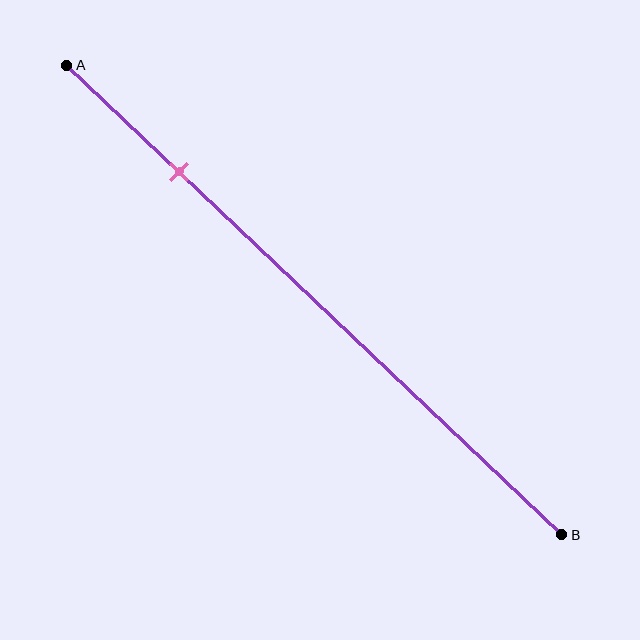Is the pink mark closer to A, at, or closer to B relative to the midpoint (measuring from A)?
The pink mark is closer to point A than the midpoint of segment AB.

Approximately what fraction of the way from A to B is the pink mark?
The pink mark is approximately 25% of the way from A to B.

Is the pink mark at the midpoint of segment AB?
No, the mark is at about 25% from A, not at the 50% midpoint.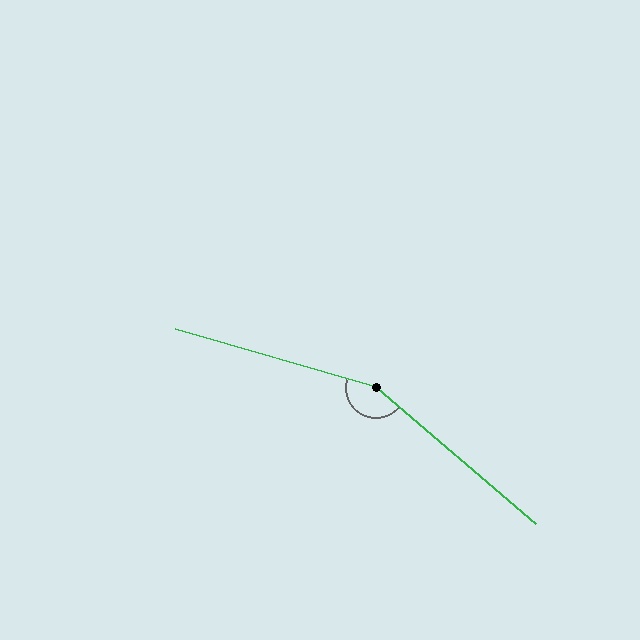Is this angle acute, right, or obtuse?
It is obtuse.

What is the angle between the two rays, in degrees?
Approximately 156 degrees.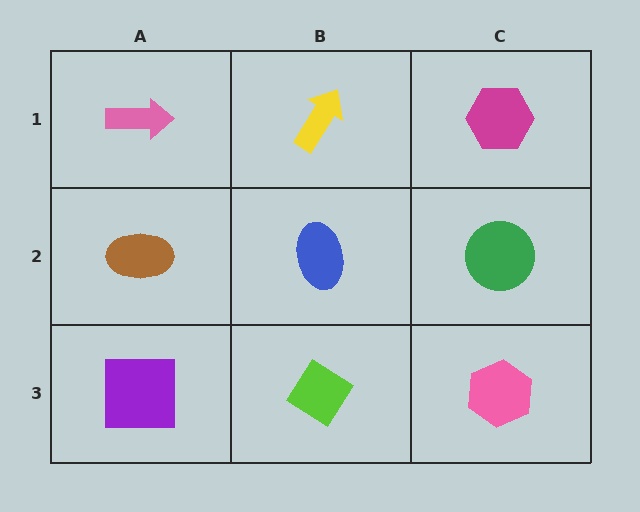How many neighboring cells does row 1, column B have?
3.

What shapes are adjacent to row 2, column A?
A pink arrow (row 1, column A), a purple square (row 3, column A), a blue ellipse (row 2, column B).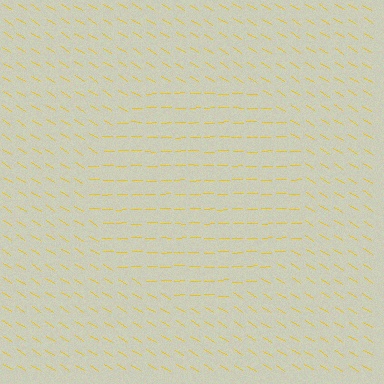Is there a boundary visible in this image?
Yes, there is a texture boundary formed by a change in line orientation.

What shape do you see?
I see a circle.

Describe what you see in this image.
The image is filled with small yellow line segments. A circle region in the image has lines oriented differently from the surrounding lines, creating a visible texture boundary.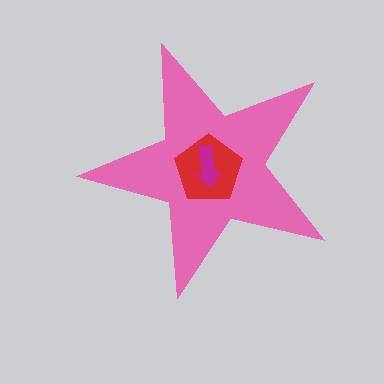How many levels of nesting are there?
3.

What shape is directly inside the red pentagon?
The magenta arrow.